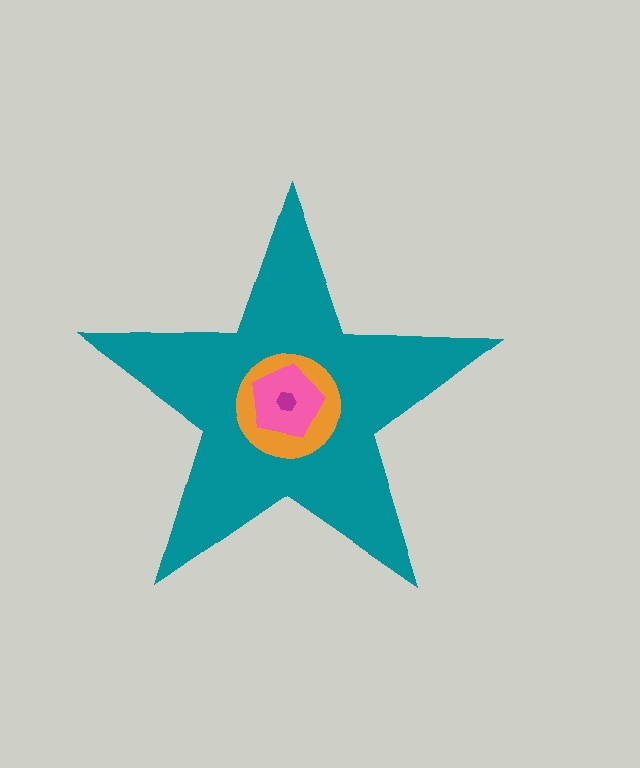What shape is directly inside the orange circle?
The pink pentagon.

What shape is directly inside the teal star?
The orange circle.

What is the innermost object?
The magenta hexagon.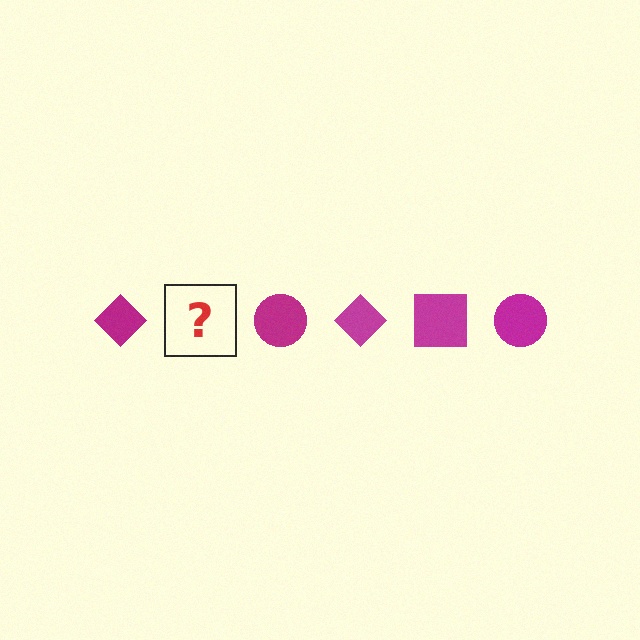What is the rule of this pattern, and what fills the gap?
The rule is that the pattern cycles through diamond, square, circle shapes in magenta. The gap should be filled with a magenta square.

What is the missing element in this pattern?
The missing element is a magenta square.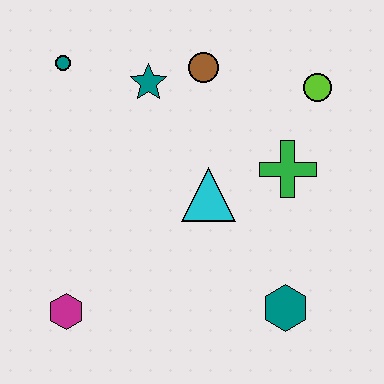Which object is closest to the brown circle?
The teal star is closest to the brown circle.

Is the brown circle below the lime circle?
No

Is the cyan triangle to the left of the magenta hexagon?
No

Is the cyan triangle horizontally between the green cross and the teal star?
Yes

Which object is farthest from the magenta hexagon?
The lime circle is farthest from the magenta hexagon.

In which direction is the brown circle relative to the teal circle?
The brown circle is to the right of the teal circle.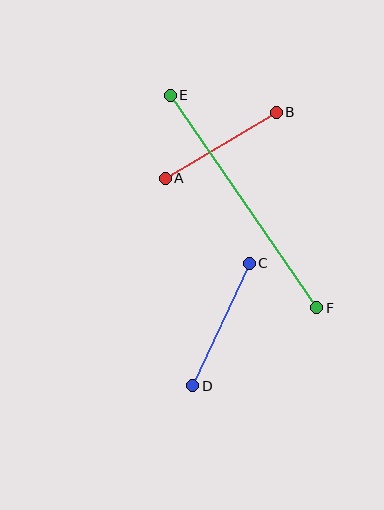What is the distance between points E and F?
The distance is approximately 258 pixels.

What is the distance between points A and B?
The distance is approximately 129 pixels.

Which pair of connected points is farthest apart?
Points E and F are farthest apart.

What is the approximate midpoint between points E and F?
The midpoint is at approximately (244, 202) pixels.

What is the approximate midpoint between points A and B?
The midpoint is at approximately (221, 145) pixels.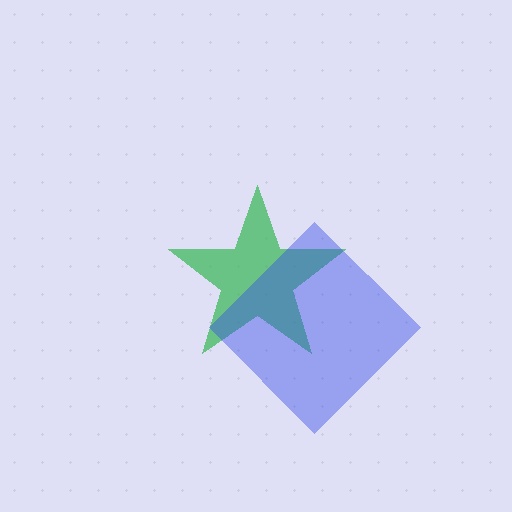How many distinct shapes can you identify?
There are 2 distinct shapes: a green star, a blue diamond.